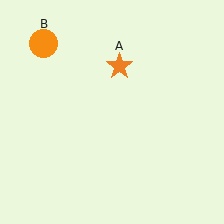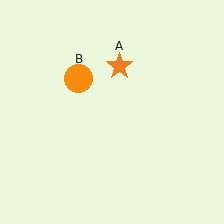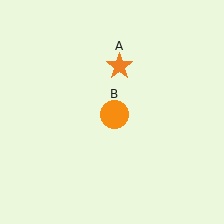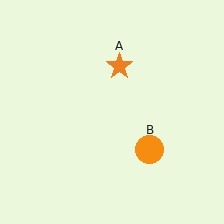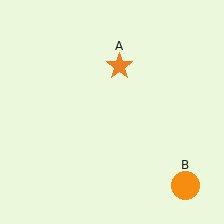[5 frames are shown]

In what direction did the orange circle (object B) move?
The orange circle (object B) moved down and to the right.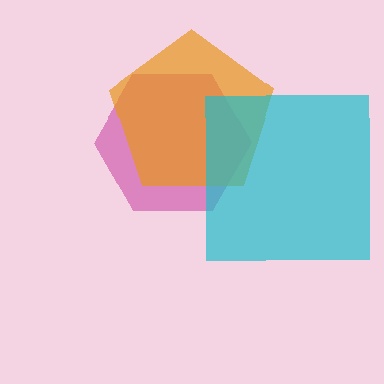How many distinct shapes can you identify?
There are 3 distinct shapes: a magenta hexagon, an orange pentagon, a cyan square.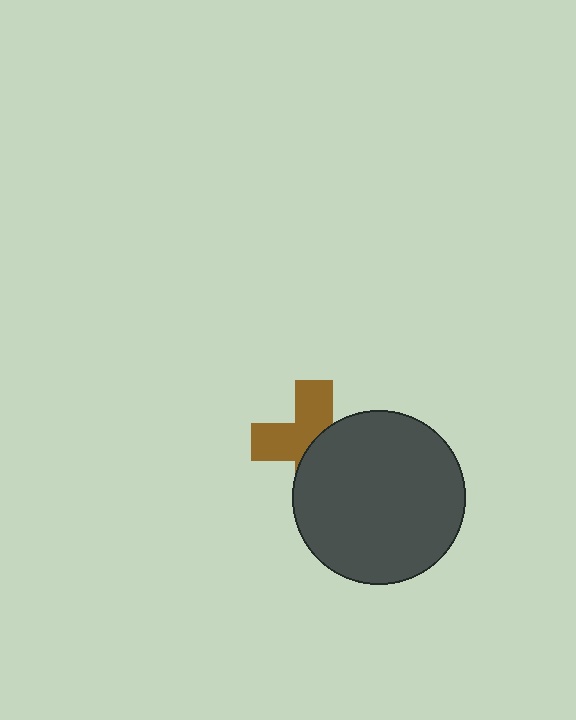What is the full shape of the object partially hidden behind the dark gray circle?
The partially hidden object is a brown cross.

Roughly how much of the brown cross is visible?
About half of it is visible (roughly 50%).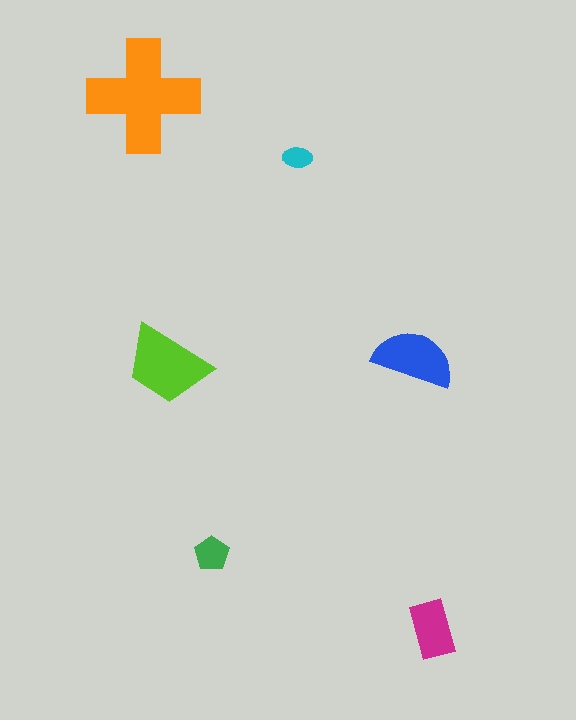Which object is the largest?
The orange cross.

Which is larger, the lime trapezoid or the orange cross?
The orange cross.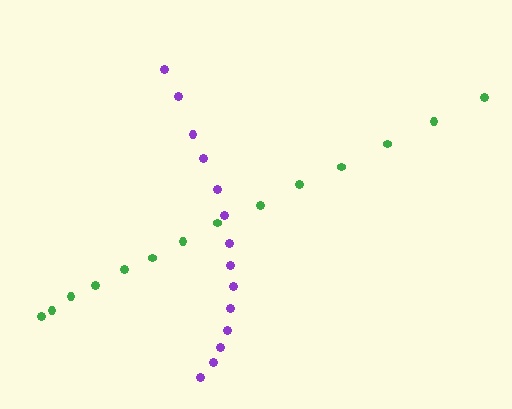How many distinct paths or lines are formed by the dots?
There are 2 distinct paths.